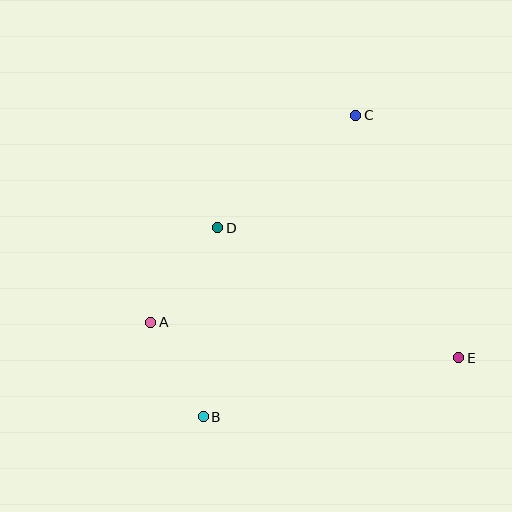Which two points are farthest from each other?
Points B and C are farthest from each other.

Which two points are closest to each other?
Points A and B are closest to each other.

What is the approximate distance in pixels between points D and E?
The distance between D and E is approximately 273 pixels.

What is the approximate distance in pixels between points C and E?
The distance between C and E is approximately 264 pixels.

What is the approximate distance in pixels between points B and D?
The distance between B and D is approximately 189 pixels.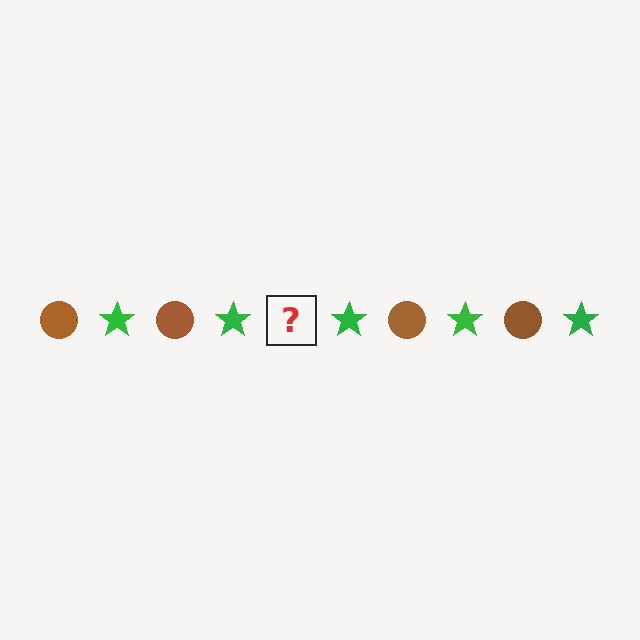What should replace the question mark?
The question mark should be replaced with a brown circle.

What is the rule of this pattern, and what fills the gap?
The rule is that the pattern alternates between brown circle and green star. The gap should be filled with a brown circle.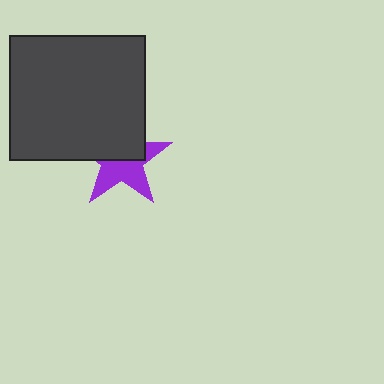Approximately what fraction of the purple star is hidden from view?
Roughly 50% of the purple star is hidden behind the dark gray rectangle.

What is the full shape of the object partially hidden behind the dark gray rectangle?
The partially hidden object is a purple star.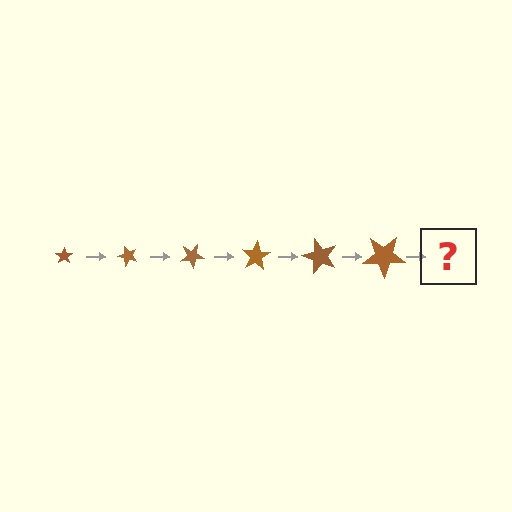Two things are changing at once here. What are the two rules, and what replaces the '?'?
The two rules are that the star grows larger each step and it rotates 50 degrees each step. The '?' should be a star, larger than the previous one and rotated 300 degrees from the start.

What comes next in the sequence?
The next element should be a star, larger than the previous one and rotated 300 degrees from the start.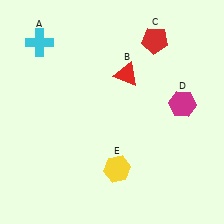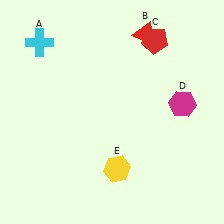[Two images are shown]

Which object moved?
The red triangle (B) moved up.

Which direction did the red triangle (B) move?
The red triangle (B) moved up.